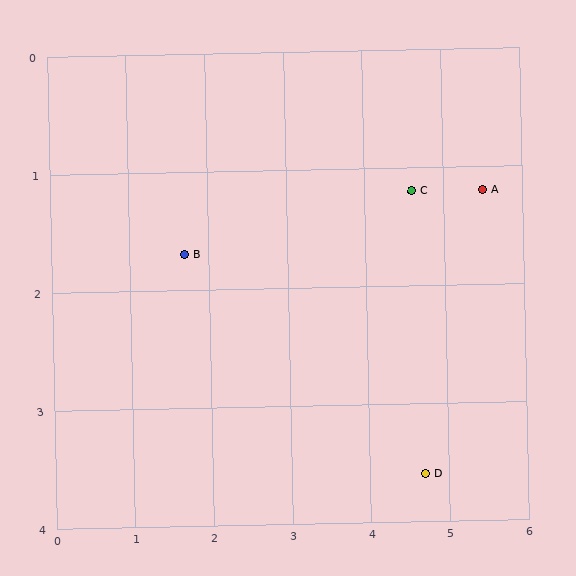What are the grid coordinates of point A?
Point A is at approximately (5.5, 1.2).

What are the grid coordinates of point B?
Point B is at approximately (1.7, 1.7).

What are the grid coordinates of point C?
Point C is at approximately (4.6, 1.2).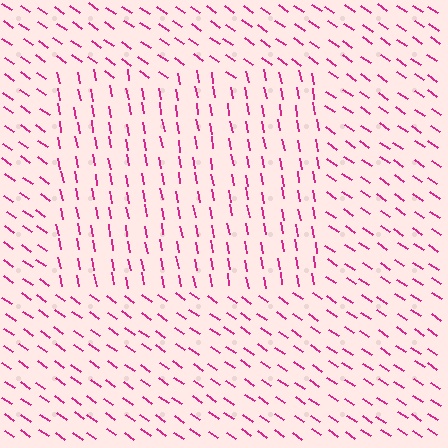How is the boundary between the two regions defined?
The boundary is defined purely by a change in line orientation (approximately 45 degrees difference). All lines are the same color and thickness.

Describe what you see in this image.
The image is filled with small magenta line segments. A rectangle region in the image has lines oriented differently from the surrounding lines, creating a visible texture boundary.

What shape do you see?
I see a rectangle.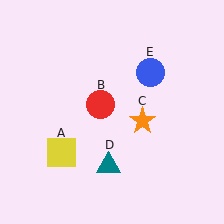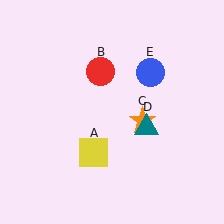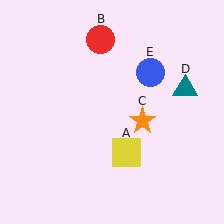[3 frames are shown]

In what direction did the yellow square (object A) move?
The yellow square (object A) moved right.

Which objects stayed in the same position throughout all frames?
Orange star (object C) and blue circle (object E) remained stationary.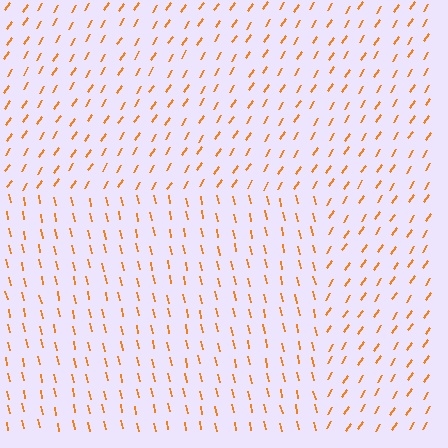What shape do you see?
I see a rectangle.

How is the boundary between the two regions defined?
The boundary is defined purely by a change in line orientation (approximately 45 degrees difference). All lines are the same color and thickness.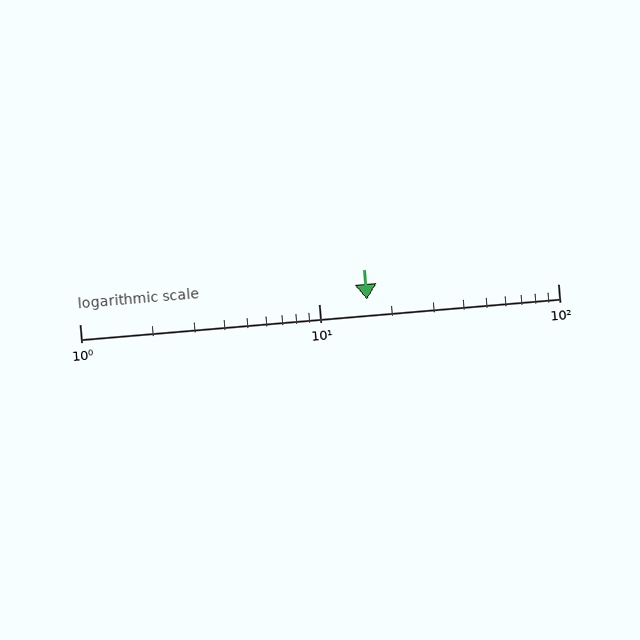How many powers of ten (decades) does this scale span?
The scale spans 2 decades, from 1 to 100.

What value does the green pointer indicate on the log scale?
The pointer indicates approximately 16.